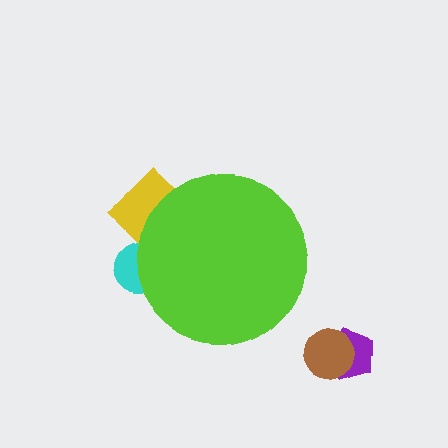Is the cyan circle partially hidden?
Yes, the cyan circle is partially hidden behind the lime circle.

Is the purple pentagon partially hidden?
No, the purple pentagon is fully visible.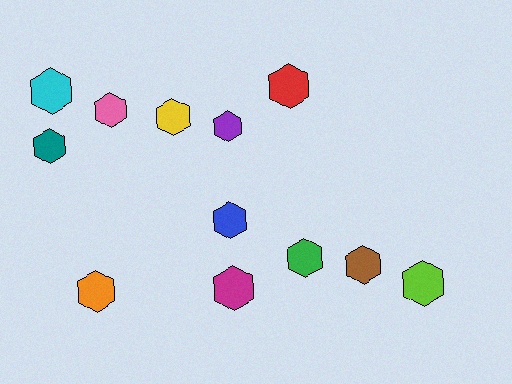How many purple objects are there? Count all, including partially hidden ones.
There is 1 purple object.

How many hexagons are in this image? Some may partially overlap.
There are 12 hexagons.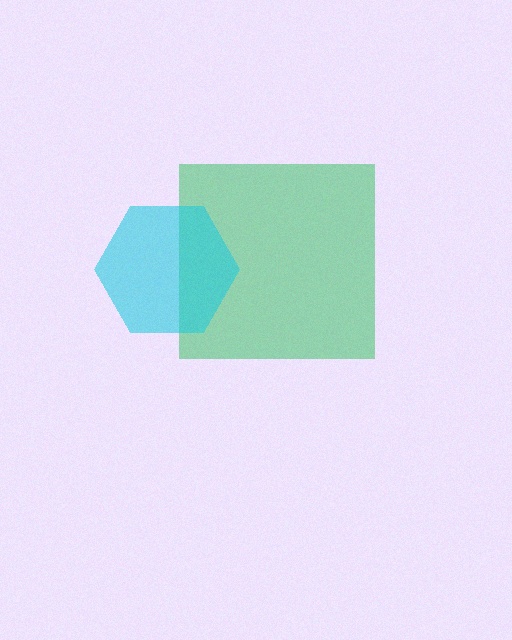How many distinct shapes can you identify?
There are 2 distinct shapes: a green square, a cyan hexagon.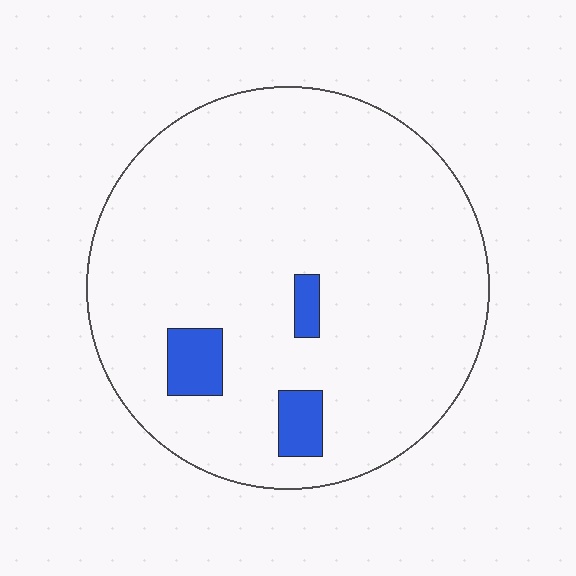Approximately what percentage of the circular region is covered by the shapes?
Approximately 5%.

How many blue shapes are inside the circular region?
3.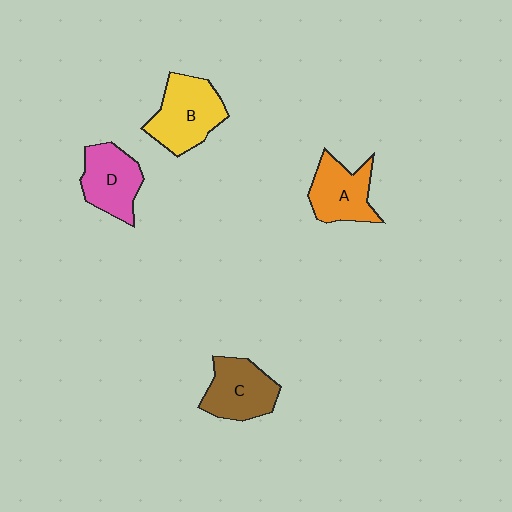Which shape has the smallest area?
Shape A (orange).